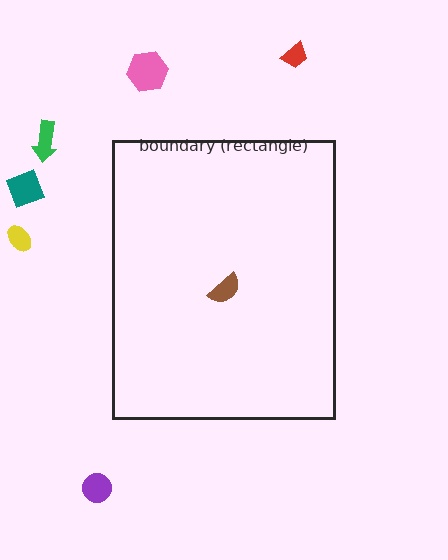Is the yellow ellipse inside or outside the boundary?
Outside.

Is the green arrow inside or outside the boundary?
Outside.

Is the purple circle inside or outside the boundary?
Outside.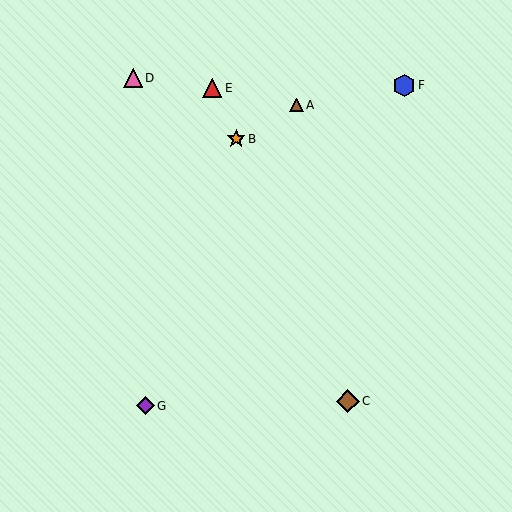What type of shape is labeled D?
Shape D is a pink triangle.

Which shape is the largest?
The brown diamond (labeled C) is the largest.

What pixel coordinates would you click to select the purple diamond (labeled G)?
Click at (145, 406) to select the purple diamond G.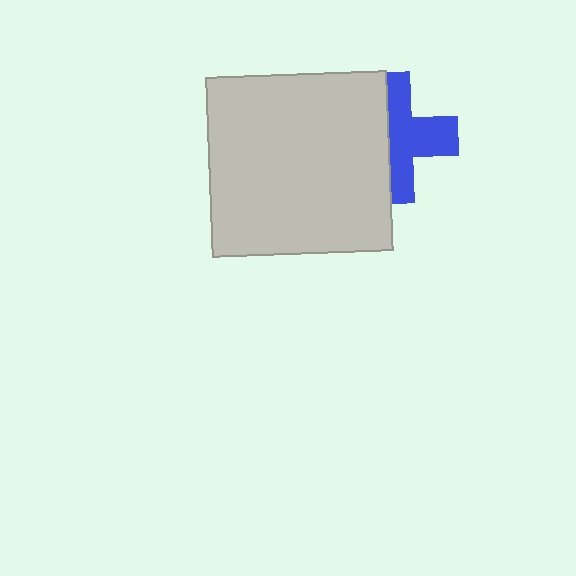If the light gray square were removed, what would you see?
You would see the complete blue cross.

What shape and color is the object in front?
The object in front is a light gray square.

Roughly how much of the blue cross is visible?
About half of it is visible (roughly 53%).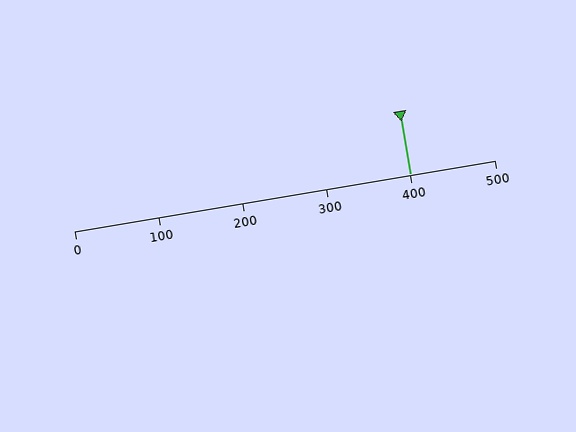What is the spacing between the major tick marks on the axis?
The major ticks are spaced 100 apart.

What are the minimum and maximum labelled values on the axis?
The axis runs from 0 to 500.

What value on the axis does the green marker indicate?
The marker indicates approximately 400.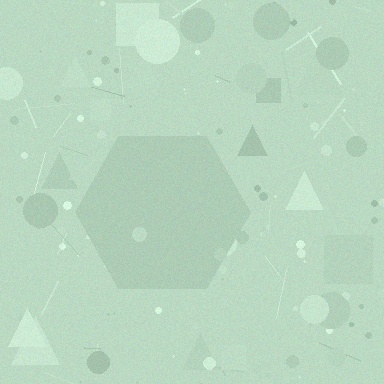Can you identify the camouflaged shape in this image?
The camouflaged shape is a hexagon.